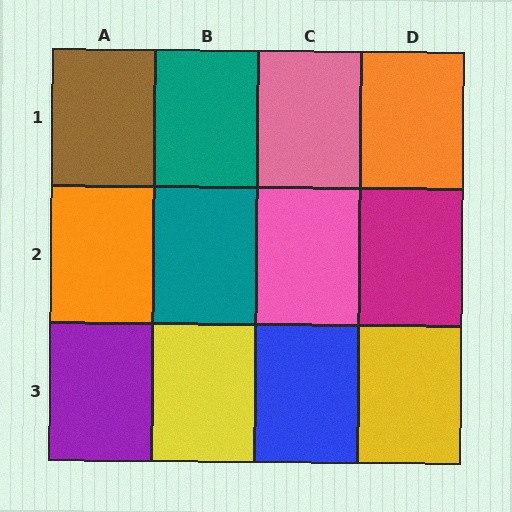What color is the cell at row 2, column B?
Teal.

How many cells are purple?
1 cell is purple.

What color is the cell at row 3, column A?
Purple.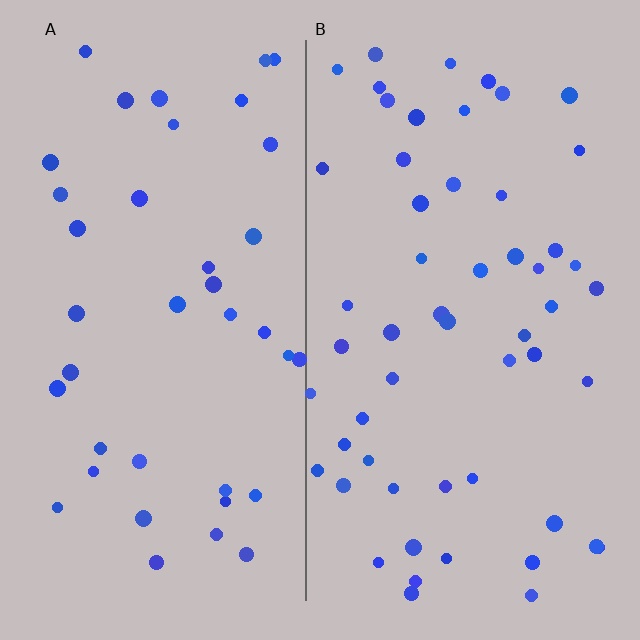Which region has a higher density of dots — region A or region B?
B (the right).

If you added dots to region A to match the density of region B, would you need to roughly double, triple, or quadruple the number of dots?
Approximately double.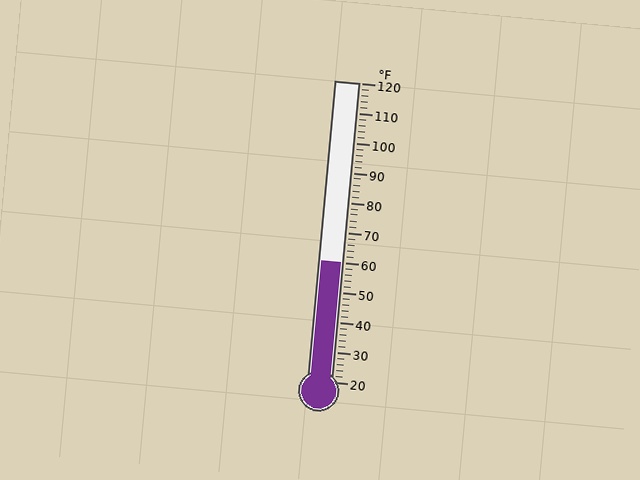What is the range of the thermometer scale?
The thermometer scale ranges from 20°F to 120°F.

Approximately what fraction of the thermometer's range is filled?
The thermometer is filled to approximately 40% of its range.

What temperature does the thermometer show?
The thermometer shows approximately 60°F.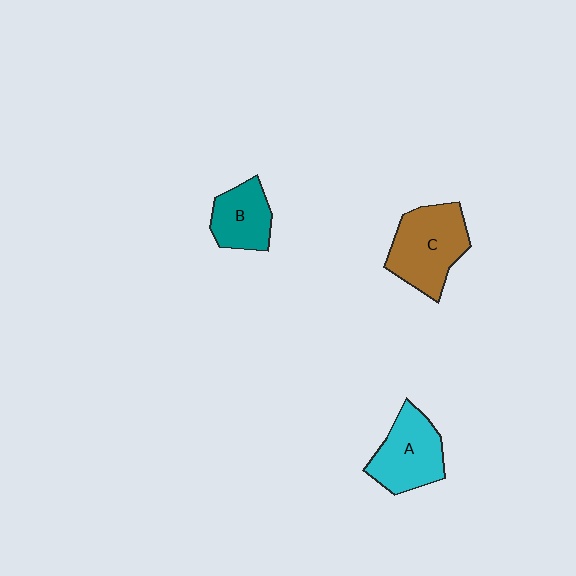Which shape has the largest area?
Shape C (brown).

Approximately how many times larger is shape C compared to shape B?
Approximately 1.6 times.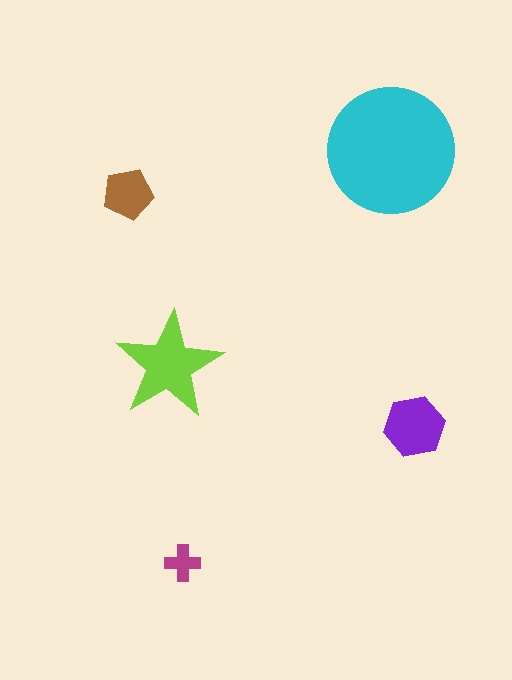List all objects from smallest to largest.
The magenta cross, the brown pentagon, the purple hexagon, the lime star, the cyan circle.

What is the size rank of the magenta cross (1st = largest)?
5th.